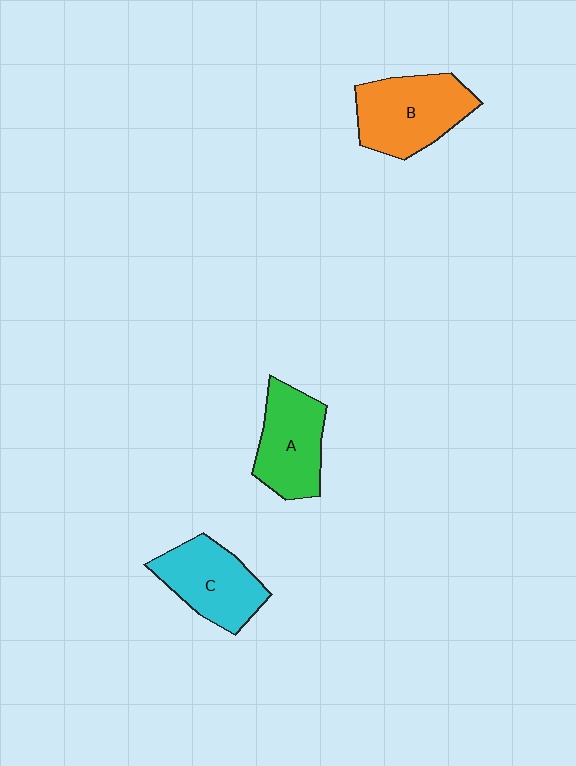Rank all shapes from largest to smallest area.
From largest to smallest: B (orange), C (cyan), A (green).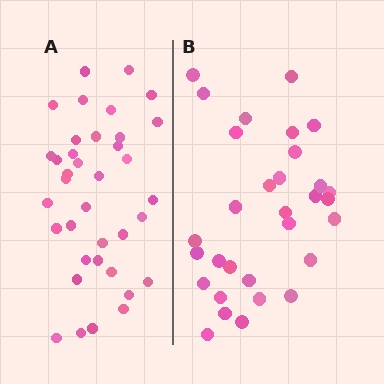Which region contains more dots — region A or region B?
Region A (the left region) has more dots.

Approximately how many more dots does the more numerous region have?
Region A has about 6 more dots than region B.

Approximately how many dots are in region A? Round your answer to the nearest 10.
About 40 dots. (The exact count is 37, which rounds to 40.)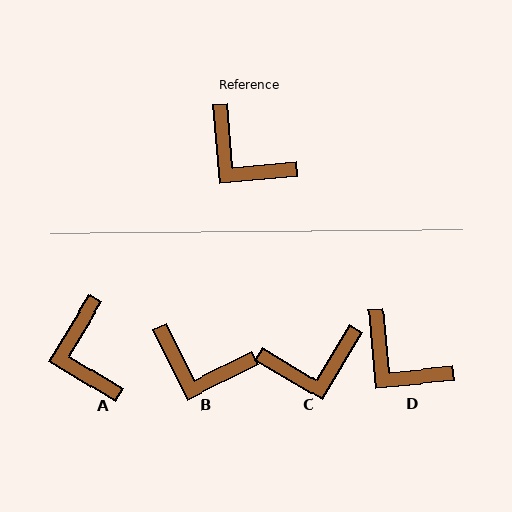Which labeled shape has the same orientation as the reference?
D.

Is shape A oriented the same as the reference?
No, it is off by about 36 degrees.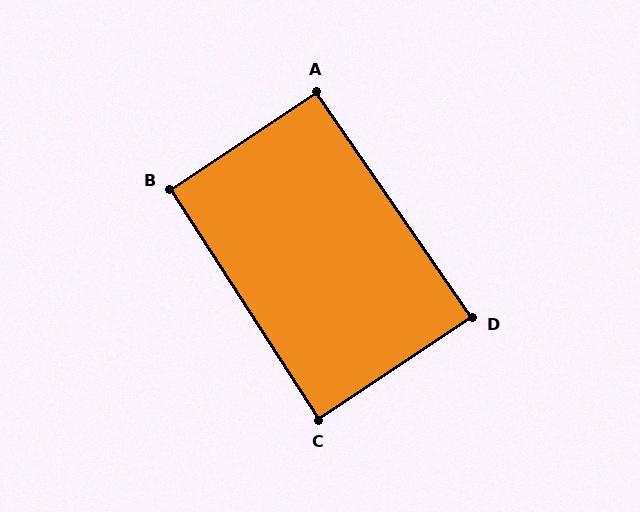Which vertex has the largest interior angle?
B, at approximately 91 degrees.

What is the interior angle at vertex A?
Approximately 91 degrees (approximately right).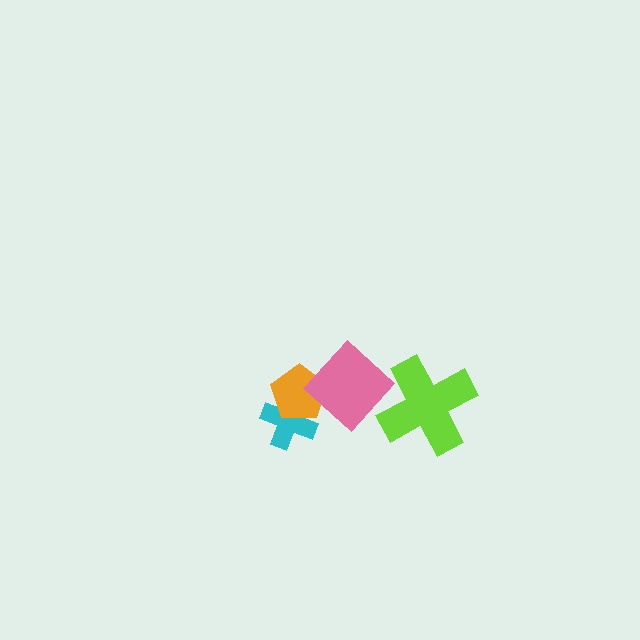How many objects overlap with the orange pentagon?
2 objects overlap with the orange pentagon.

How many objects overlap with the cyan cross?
1 object overlaps with the cyan cross.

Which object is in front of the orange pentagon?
The pink diamond is in front of the orange pentagon.